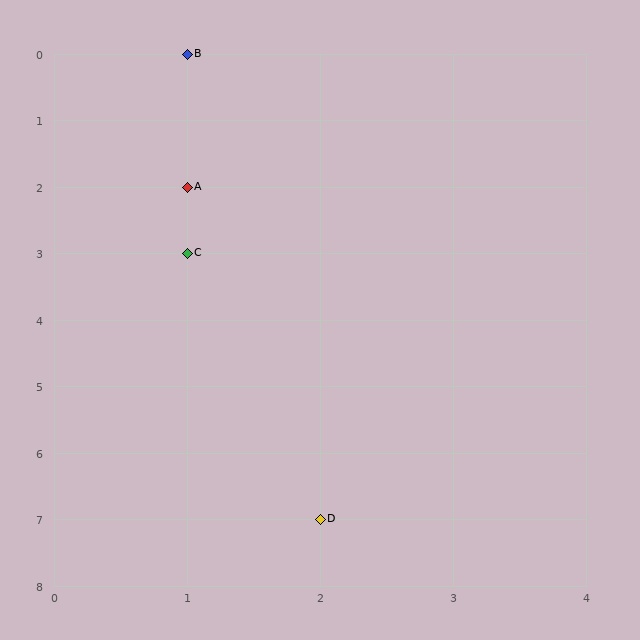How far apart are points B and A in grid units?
Points B and A are 2 rows apart.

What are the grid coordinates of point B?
Point B is at grid coordinates (1, 0).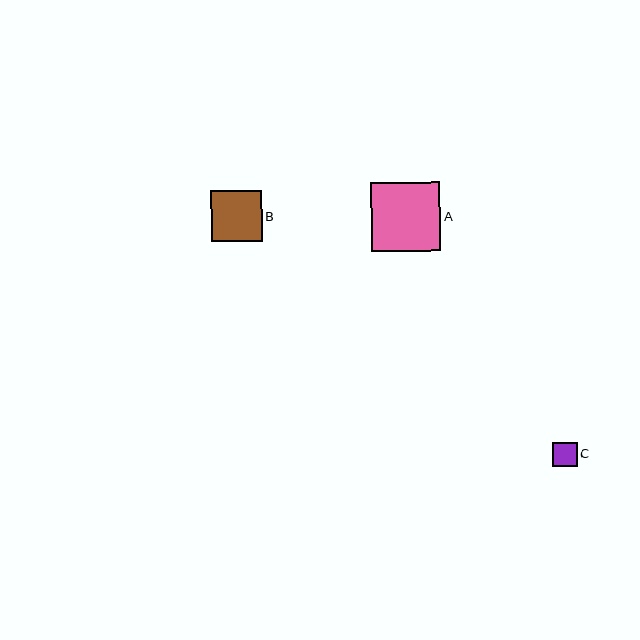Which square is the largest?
Square A is the largest with a size of approximately 69 pixels.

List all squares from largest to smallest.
From largest to smallest: A, B, C.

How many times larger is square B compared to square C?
Square B is approximately 2.0 times the size of square C.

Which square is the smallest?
Square C is the smallest with a size of approximately 25 pixels.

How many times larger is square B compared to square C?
Square B is approximately 2.0 times the size of square C.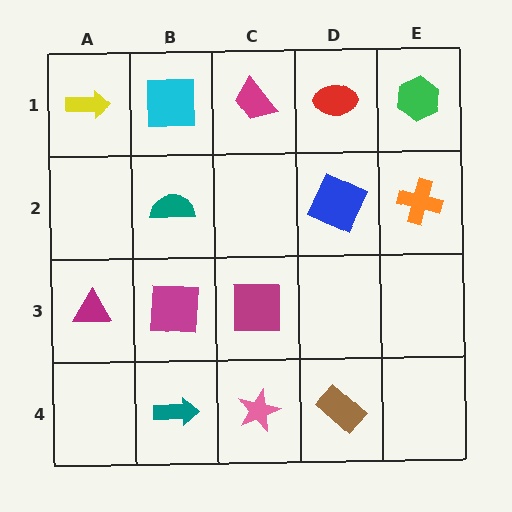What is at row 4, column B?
A teal arrow.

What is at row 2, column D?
A blue square.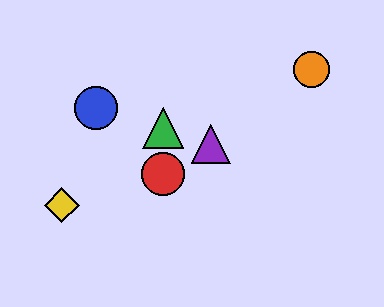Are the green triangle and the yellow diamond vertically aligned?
No, the green triangle is at x≈163 and the yellow diamond is at x≈62.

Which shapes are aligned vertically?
The red circle, the green triangle are aligned vertically.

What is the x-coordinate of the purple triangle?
The purple triangle is at x≈211.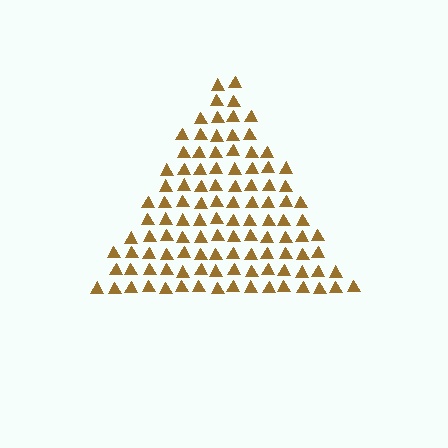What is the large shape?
The large shape is a triangle.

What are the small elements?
The small elements are triangles.